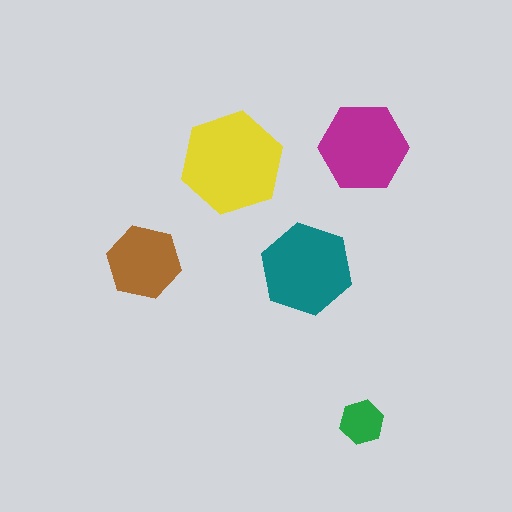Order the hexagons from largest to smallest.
the yellow one, the teal one, the magenta one, the brown one, the green one.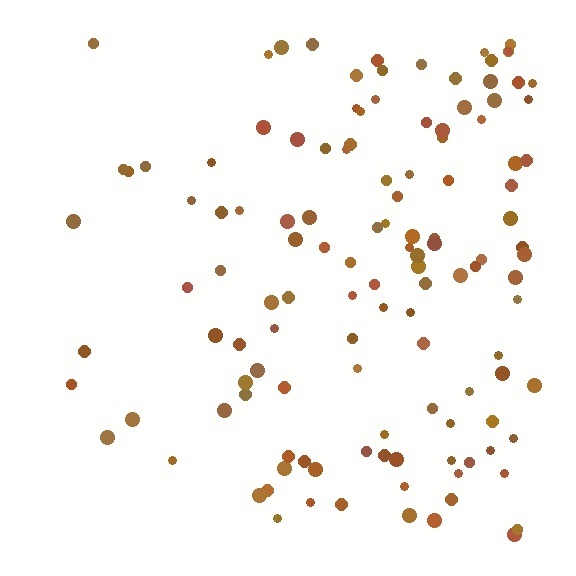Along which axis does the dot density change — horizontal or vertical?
Horizontal.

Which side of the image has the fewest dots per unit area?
The left.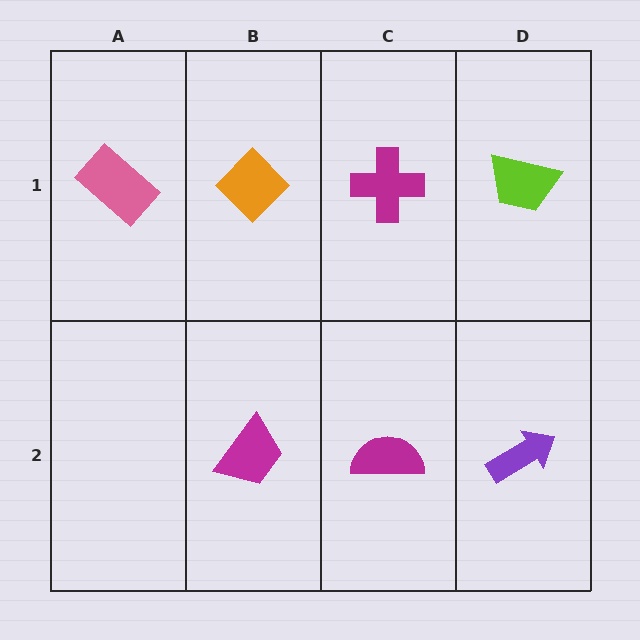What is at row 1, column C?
A magenta cross.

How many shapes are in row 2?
3 shapes.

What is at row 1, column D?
A lime trapezoid.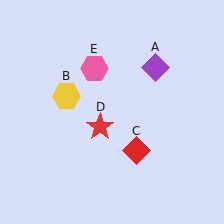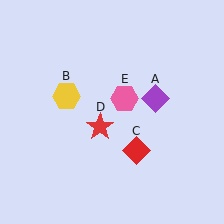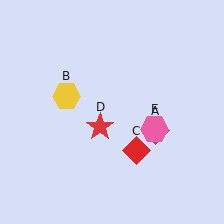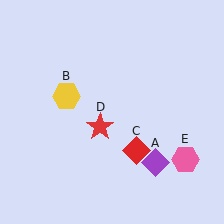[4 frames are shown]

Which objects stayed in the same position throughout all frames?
Yellow hexagon (object B) and red diamond (object C) and red star (object D) remained stationary.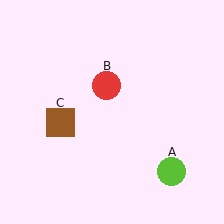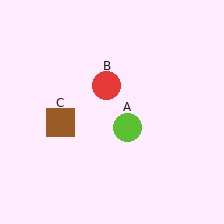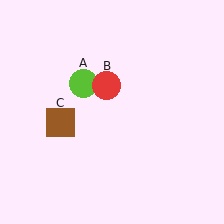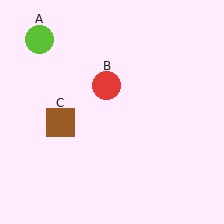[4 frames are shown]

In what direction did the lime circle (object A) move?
The lime circle (object A) moved up and to the left.